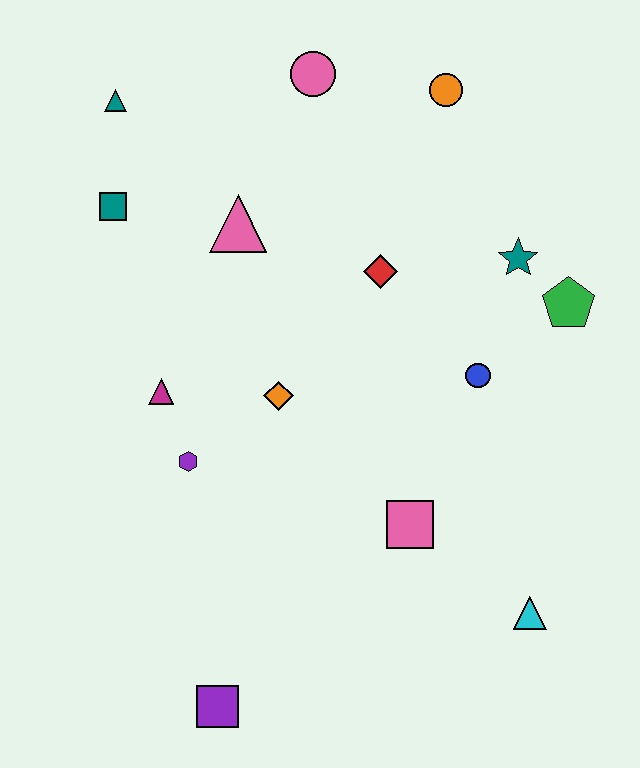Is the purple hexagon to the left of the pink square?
Yes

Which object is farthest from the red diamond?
The purple square is farthest from the red diamond.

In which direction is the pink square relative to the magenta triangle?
The pink square is to the right of the magenta triangle.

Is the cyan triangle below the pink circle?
Yes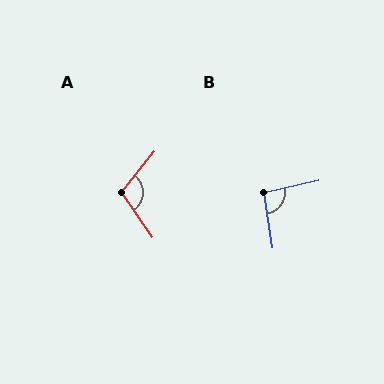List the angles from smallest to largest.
B (94°), A (107°).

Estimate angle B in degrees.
Approximately 94 degrees.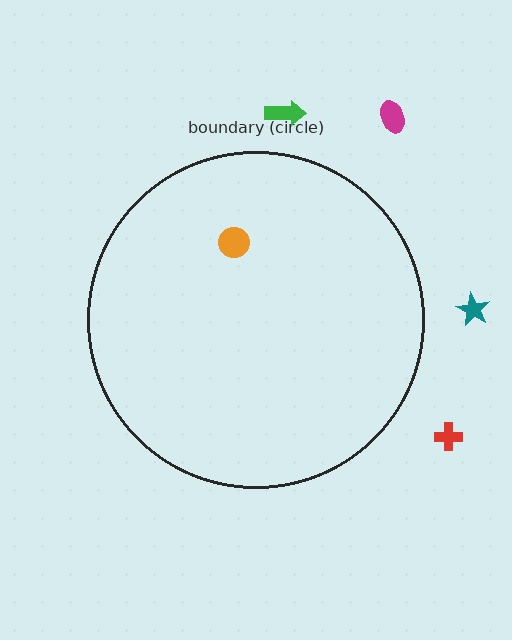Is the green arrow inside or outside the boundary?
Outside.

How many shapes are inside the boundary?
1 inside, 4 outside.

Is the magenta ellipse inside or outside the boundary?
Outside.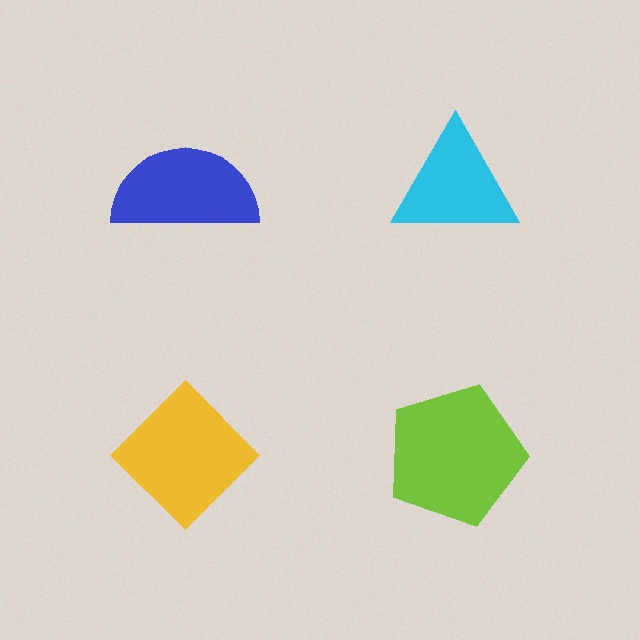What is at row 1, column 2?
A cyan triangle.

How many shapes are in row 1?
2 shapes.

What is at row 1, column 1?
A blue semicircle.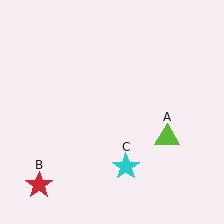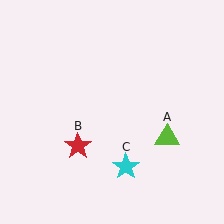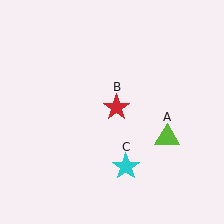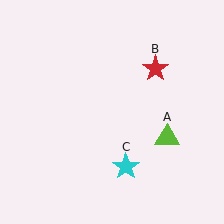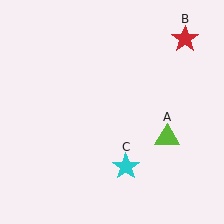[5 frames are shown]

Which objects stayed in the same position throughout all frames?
Lime triangle (object A) and cyan star (object C) remained stationary.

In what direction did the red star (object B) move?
The red star (object B) moved up and to the right.